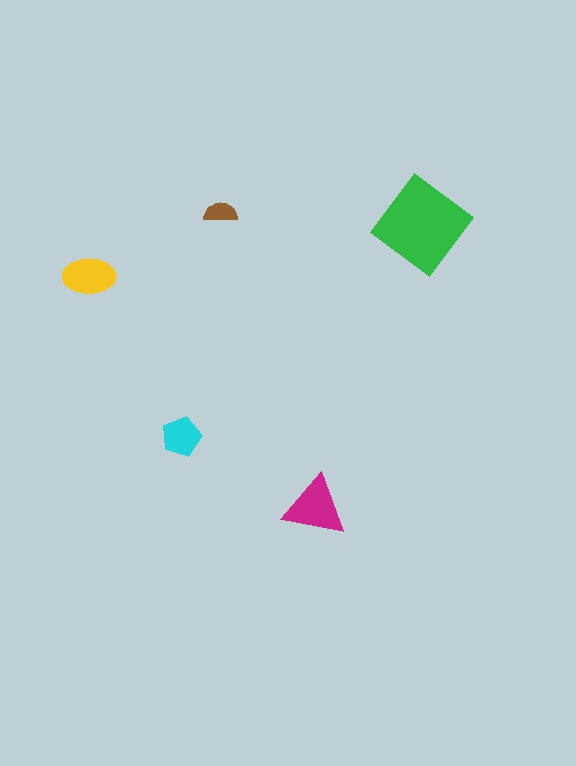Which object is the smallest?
The brown semicircle.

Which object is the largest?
The green diamond.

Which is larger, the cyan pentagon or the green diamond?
The green diamond.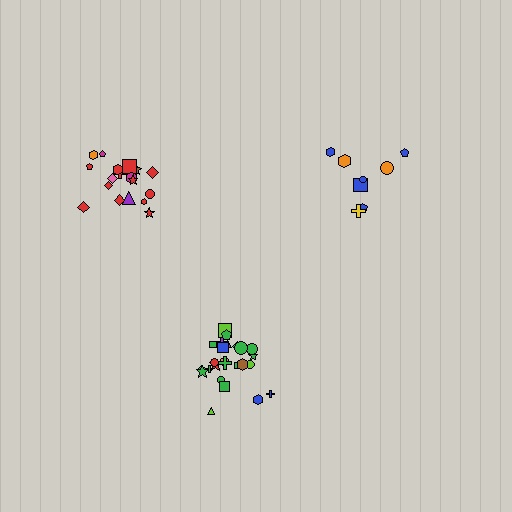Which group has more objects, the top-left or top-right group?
The top-left group.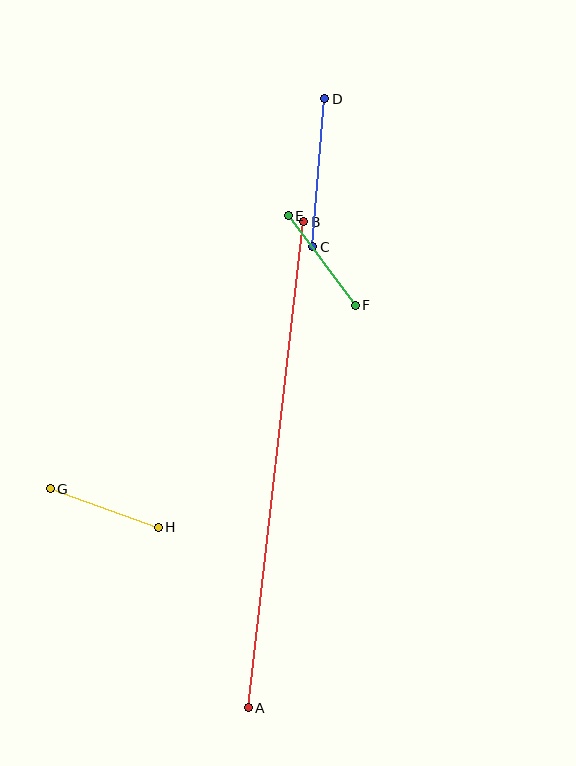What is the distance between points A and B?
The distance is approximately 489 pixels.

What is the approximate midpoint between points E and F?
The midpoint is at approximately (322, 260) pixels.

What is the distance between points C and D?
The distance is approximately 148 pixels.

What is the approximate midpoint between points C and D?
The midpoint is at approximately (319, 173) pixels.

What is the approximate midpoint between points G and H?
The midpoint is at approximately (104, 508) pixels.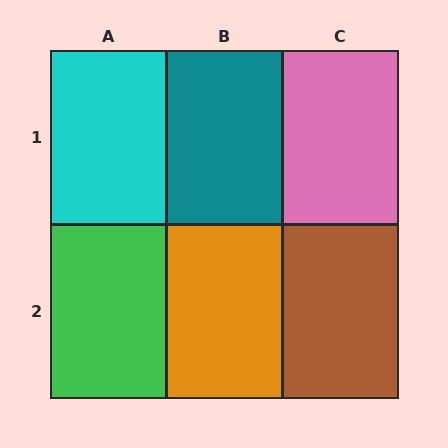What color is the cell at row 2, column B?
Orange.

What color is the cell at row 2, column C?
Brown.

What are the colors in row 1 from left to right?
Cyan, teal, pink.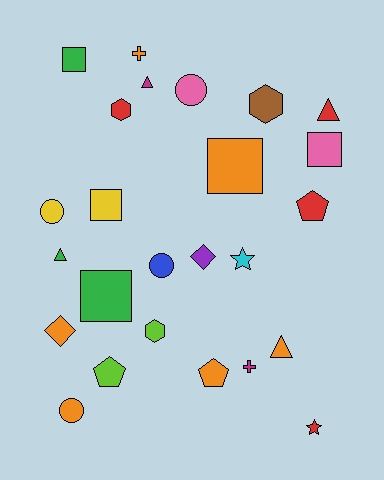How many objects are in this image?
There are 25 objects.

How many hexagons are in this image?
There are 3 hexagons.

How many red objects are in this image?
There are 4 red objects.